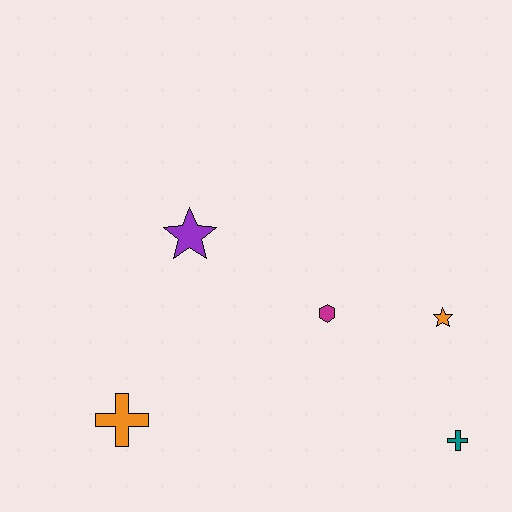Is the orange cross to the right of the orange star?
No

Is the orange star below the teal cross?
No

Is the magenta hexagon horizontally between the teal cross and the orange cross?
Yes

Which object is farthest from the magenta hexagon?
The orange cross is farthest from the magenta hexagon.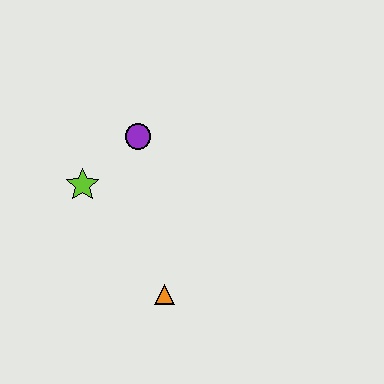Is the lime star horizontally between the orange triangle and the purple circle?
No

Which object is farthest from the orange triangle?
The purple circle is farthest from the orange triangle.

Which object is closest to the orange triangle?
The lime star is closest to the orange triangle.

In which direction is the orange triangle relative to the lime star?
The orange triangle is below the lime star.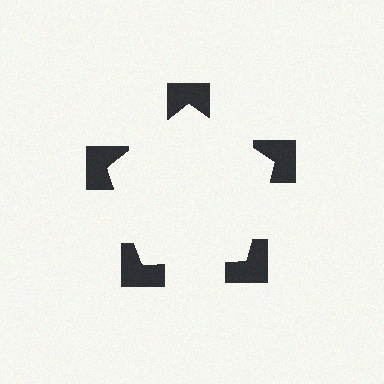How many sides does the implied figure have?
5 sides.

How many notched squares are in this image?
There are 5 — one at each vertex of the illusory pentagon.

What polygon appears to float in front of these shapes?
An illusory pentagon — its edges are inferred from the aligned wedge cuts in the notched squares, not physically drawn.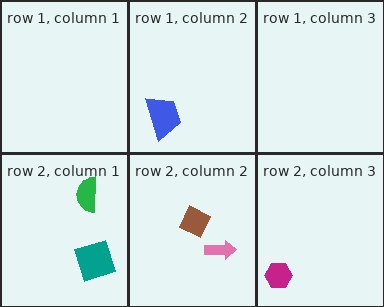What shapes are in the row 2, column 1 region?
The green semicircle, the teal square.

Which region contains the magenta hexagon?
The row 2, column 3 region.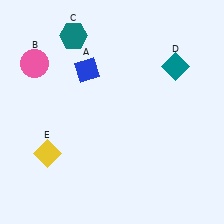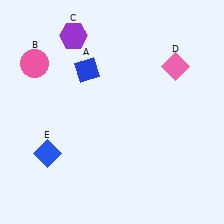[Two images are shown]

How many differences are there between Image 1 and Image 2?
There are 3 differences between the two images.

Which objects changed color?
C changed from teal to purple. D changed from teal to pink. E changed from yellow to blue.